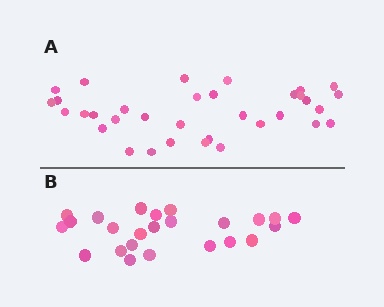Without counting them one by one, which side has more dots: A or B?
Region A (the top region) has more dots.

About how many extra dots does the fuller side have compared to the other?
Region A has roughly 10 or so more dots than region B.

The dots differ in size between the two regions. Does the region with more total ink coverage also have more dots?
No. Region B has more total ink coverage because its dots are larger, but region A actually contains more individual dots. Total area can be misleading — the number of items is what matters here.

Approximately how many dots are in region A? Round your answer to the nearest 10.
About 30 dots. (The exact count is 34, which rounds to 30.)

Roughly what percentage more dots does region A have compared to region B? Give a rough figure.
About 40% more.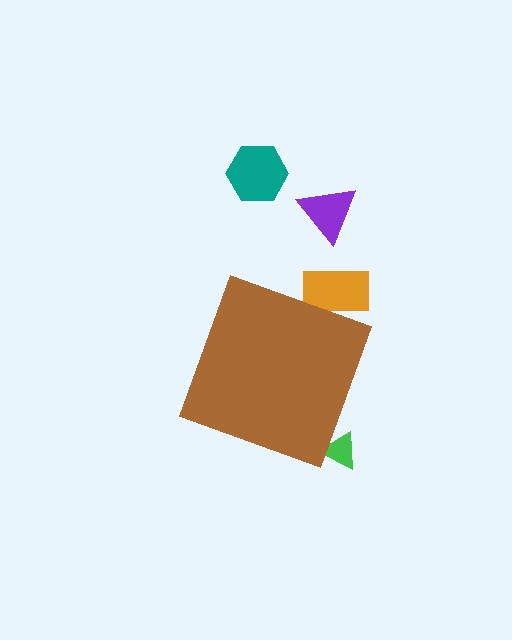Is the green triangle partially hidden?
Yes, the green triangle is partially hidden behind the brown diamond.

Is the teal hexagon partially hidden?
No, the teal hexagon is fully visible.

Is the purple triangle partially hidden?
No, the purple triangle is fully visible.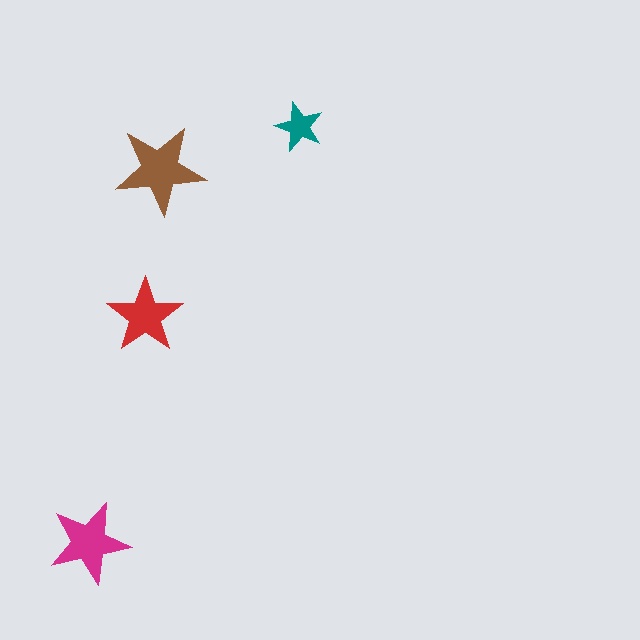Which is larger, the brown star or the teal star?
The brown one.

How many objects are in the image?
There are 4 objects in the image.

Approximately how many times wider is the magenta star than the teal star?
About 1.5 times wider.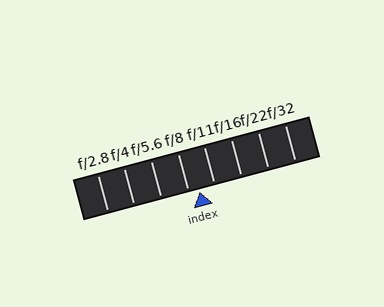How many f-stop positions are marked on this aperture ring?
There are 8 f-stop positions marked.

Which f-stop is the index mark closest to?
The index mark is closest to f/8.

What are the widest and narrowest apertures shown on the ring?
The widest aperture shown is f/2.8 and the narrowest is f/32.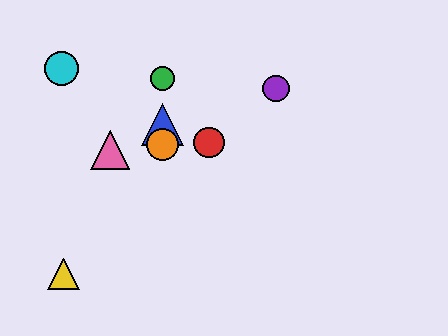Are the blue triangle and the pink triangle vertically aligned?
No, the blue triangle is at x≈163 and the pink triangle is at x≈110.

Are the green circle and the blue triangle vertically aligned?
Yes, both are at x≈163.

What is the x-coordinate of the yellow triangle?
The yellow triangle is at x≈64.